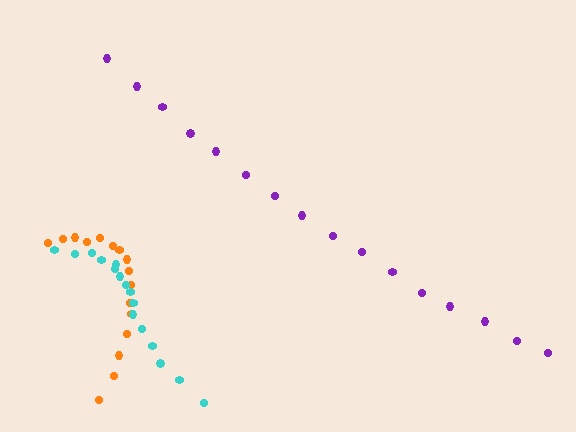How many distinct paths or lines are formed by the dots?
There are 3 distinct paths.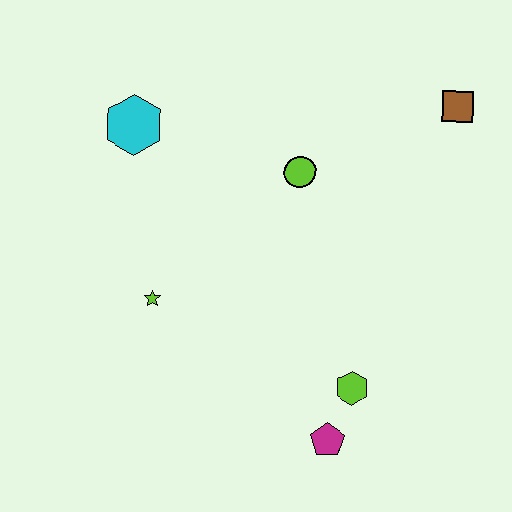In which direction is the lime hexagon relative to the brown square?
The lime hexagon is below the brown square.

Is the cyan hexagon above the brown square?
No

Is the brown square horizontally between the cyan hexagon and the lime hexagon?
No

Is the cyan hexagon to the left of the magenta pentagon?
Yes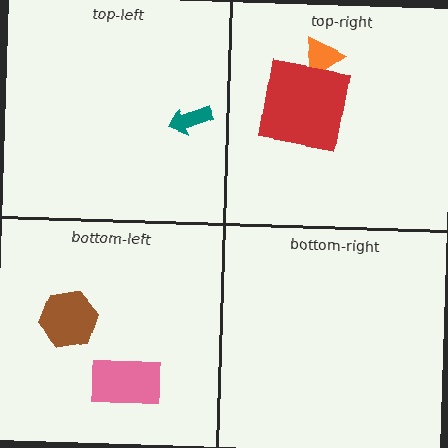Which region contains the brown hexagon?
The bottom-left region.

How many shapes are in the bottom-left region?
2.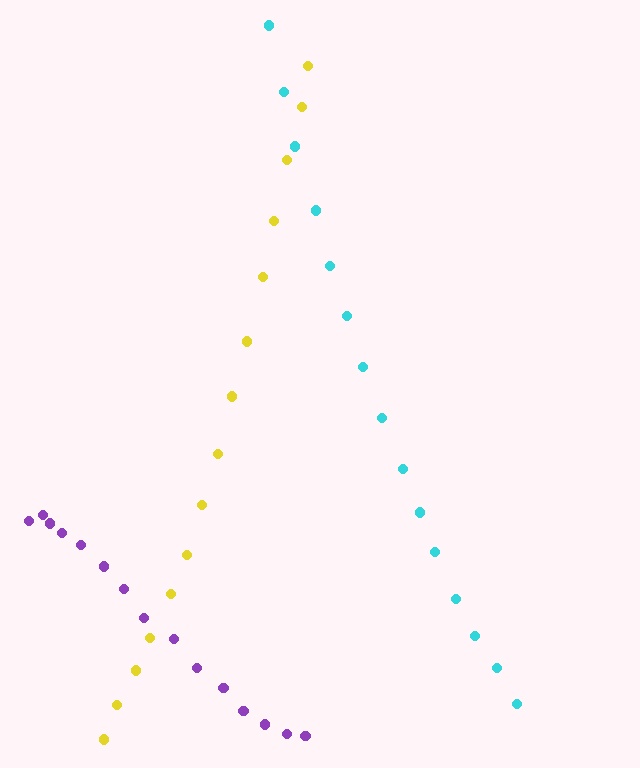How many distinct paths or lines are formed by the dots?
There are 3 distinct paths.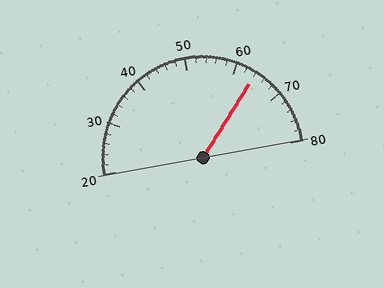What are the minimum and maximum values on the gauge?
The gauge ranges from 20 to 80.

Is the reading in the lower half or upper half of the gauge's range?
The reading is in the upper half of the range (20 to 80).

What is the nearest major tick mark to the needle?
The nearest major tick mark is 60.